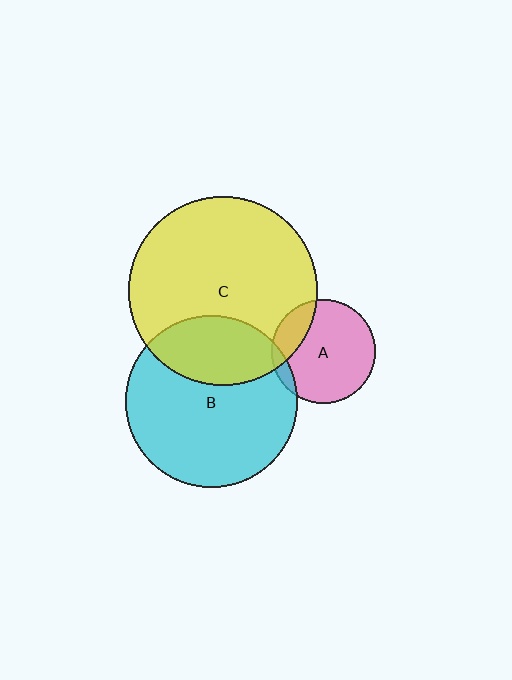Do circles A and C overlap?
Yes.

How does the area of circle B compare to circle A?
Approximately 2.7 times.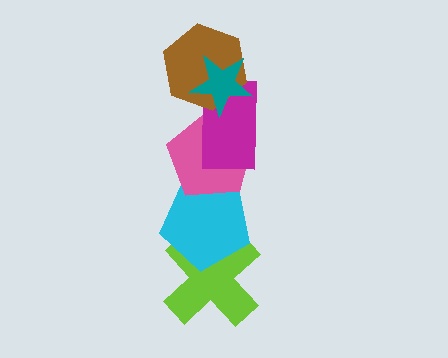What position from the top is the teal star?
The teal star is 1st from the top.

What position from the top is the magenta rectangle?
The magenta rectangle is 3rd from the top.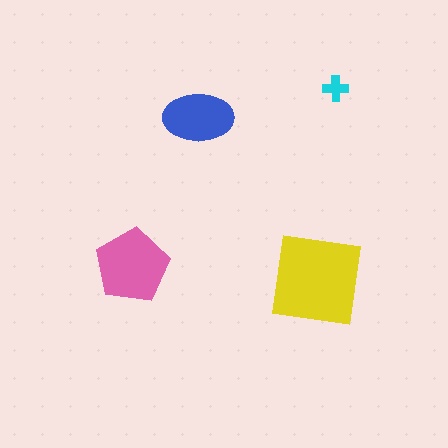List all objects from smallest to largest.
The cyan cross, the blue ellipse, the pink pentagon, the yellow square.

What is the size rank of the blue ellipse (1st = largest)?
3rd.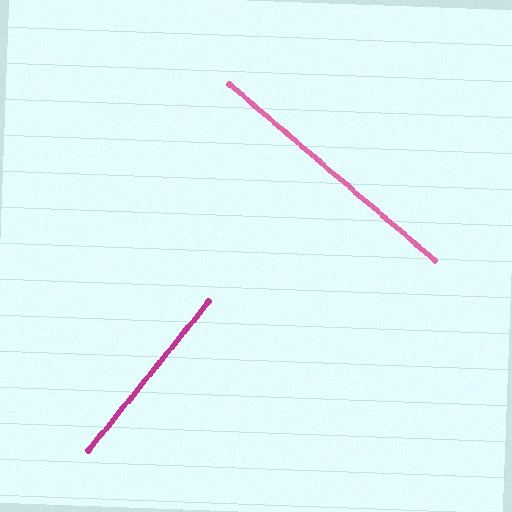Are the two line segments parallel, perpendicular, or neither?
Perpendicular — they meet at approximately 89°.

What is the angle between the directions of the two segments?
Approximately 89 degrees.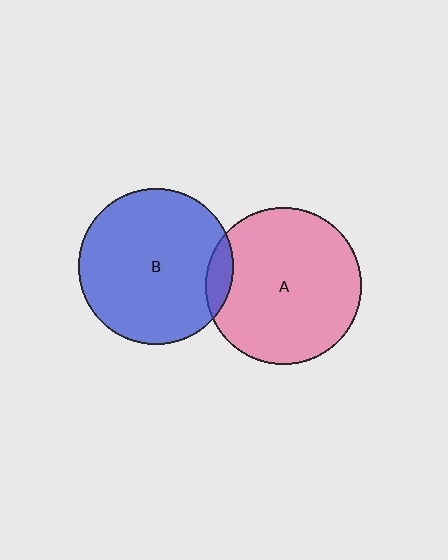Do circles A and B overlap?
Yes.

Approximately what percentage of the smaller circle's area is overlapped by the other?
Approximately 10%.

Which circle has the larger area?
Circle A (pink).